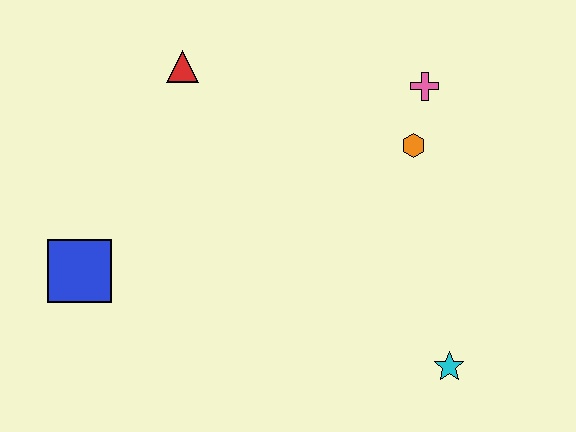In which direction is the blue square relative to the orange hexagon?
The blue square is to the left of the orange hexagon.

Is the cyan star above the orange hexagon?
No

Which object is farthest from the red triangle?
The cyan star is farthest from the red triangle.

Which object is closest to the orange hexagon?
The pink cross is closest to the orange hexagon.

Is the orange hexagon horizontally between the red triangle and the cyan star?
Yes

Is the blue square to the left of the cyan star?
Yes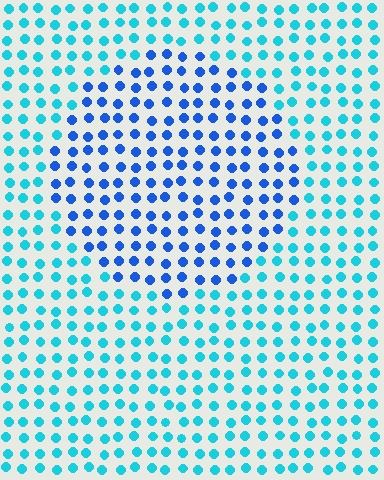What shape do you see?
I see a circle.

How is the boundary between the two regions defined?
The boundary is defined purely by a slight shift in hue (about 36 degrees). Spacing, size, and orientation are identical on both sides.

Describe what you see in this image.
The image is filled with small cyan elements in a uniform arrangement. A circle-shaped region is visible where the elements are tinted to a slightly different hue, forming a subtle color boundary.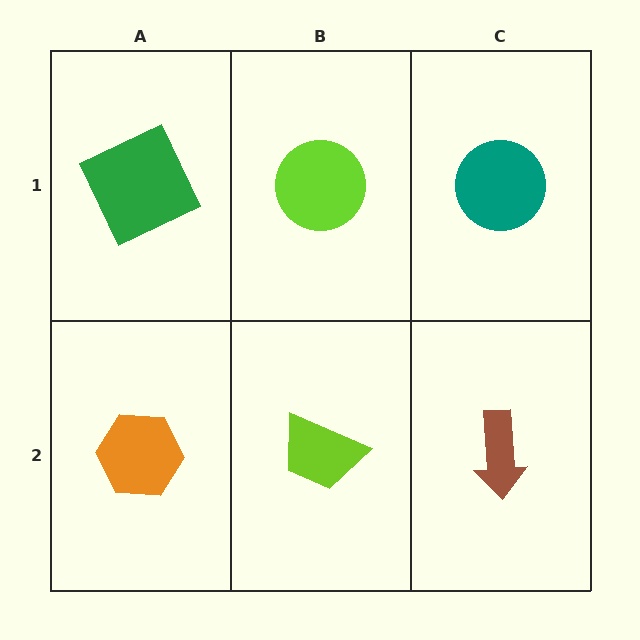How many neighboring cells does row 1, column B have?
3.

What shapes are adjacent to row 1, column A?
An orange hexagon (row 2, column A), a lime circle (row 1, column B).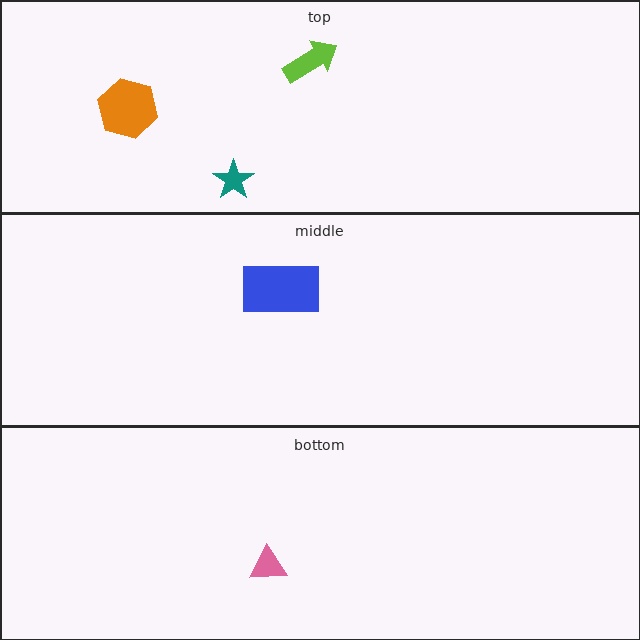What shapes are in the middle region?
The blue rectangle.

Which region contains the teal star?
The top region.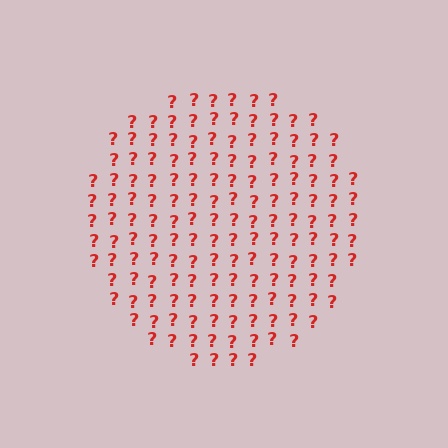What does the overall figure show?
The overall figure shows a circle.